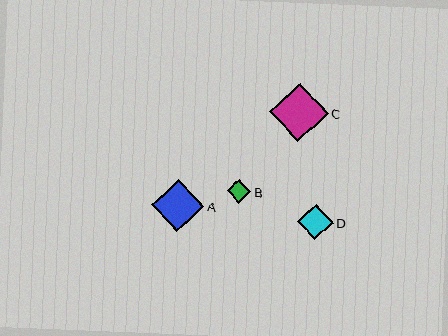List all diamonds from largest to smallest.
From largest to smallest: C, A, D, B.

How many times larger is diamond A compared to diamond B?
Diamond A is approximately 2.2 times the size of diamond B.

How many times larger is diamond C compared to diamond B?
Diamond C is approximately 2.5 times the size of diamond B.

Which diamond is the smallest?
Diamond B is the smallest with a size of approximately 24 pixels.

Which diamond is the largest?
Diamond C is the largest with a size of approximately 58 pixels.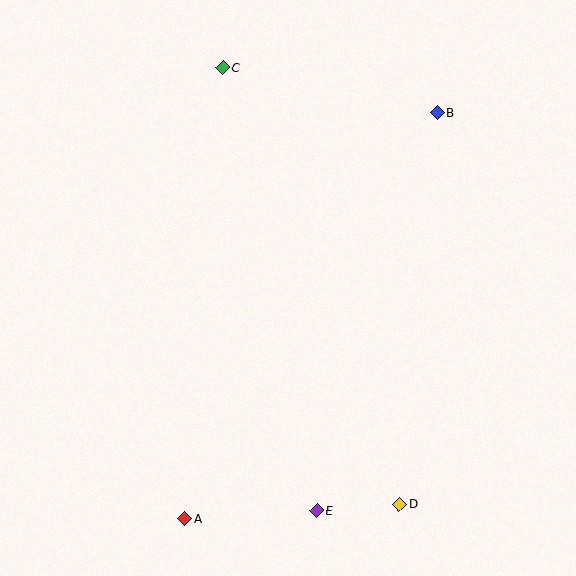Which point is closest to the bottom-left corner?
Point A is closest to the bottom-left corner.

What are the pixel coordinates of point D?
Point D is at (399, 504).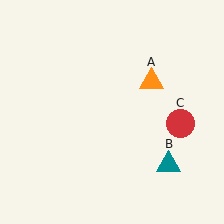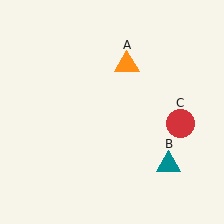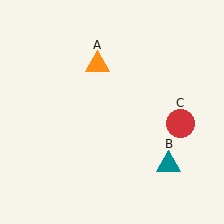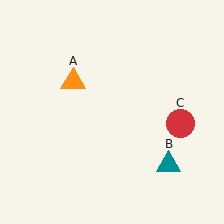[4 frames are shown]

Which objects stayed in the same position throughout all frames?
Teal triangle (object B) and red circle (object C) remained stationary.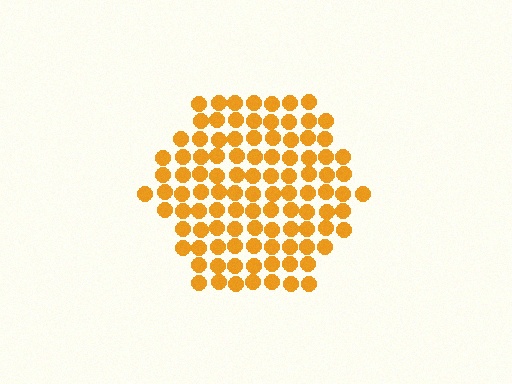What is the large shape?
The large shape is a hexagon.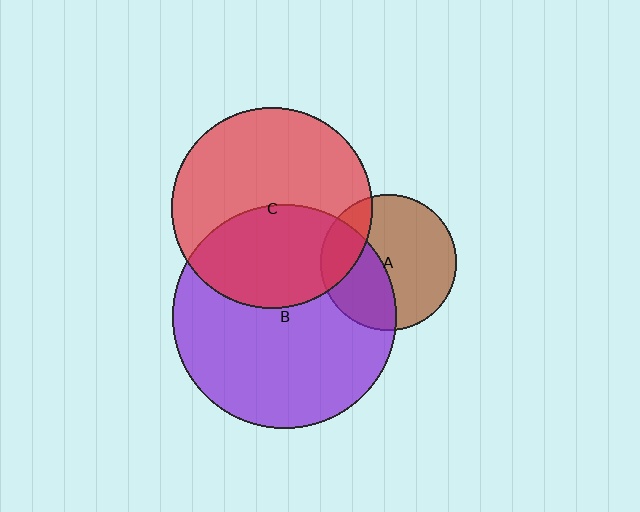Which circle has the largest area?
Circle B (purple).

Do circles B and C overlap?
Yes.